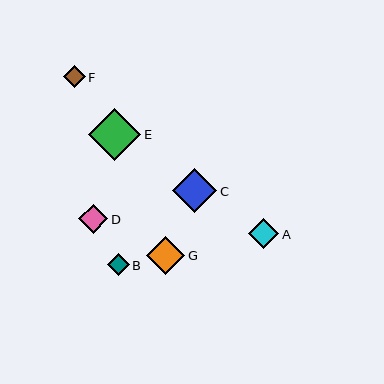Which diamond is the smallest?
Diamond B is the smallest with a size of approximately 22 pixels.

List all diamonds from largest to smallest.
From largest to smallest: E, C, G, A, D, F, B.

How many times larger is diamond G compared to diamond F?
Diamond G is approximately 1.8 times the size of diamond F.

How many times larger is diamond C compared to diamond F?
Diamond C is approximately 2.0 times the size of diamond F.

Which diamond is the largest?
Diamond E is the largest with a size of approximately 52 pixels.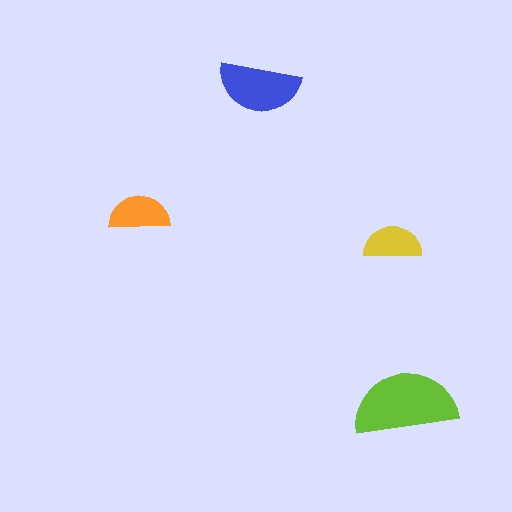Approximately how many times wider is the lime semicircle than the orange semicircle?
About 1.5 times wider.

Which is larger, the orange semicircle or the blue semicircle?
The blue one.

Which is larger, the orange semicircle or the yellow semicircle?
The orange one.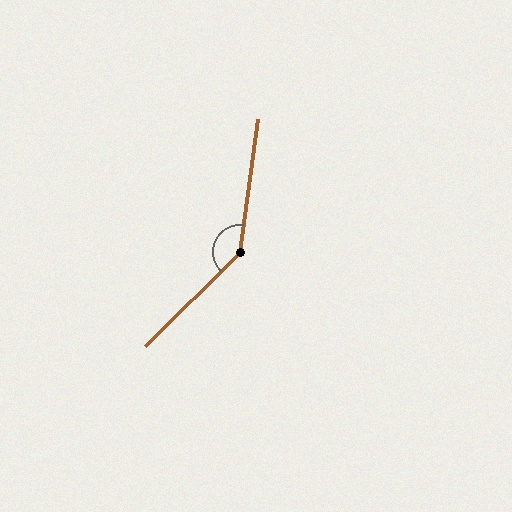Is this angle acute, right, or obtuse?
It is obtuse.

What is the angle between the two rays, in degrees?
Approximately 143 degrees.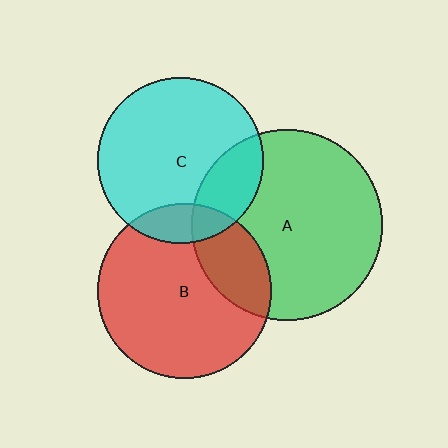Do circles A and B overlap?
Yes.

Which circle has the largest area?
Circle A (green).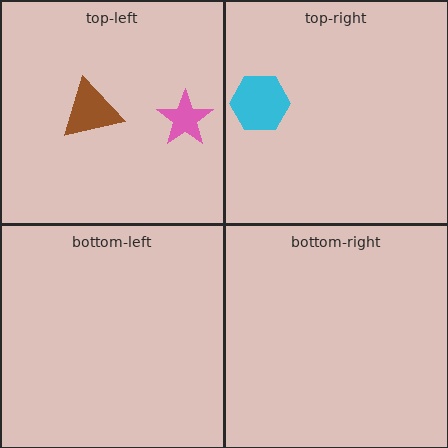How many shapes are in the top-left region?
2.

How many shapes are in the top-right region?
1.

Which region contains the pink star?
The top-left region.